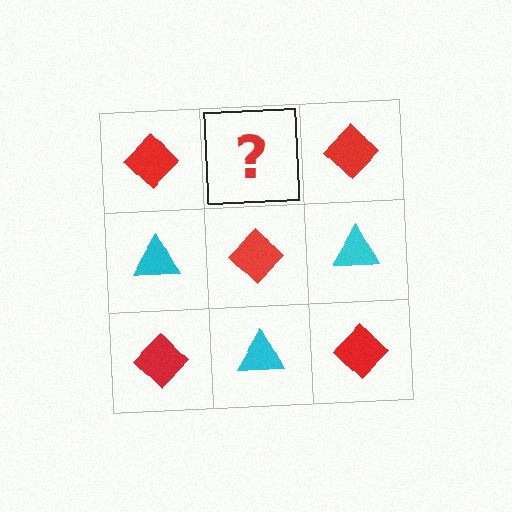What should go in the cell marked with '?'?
The missing cell should contain a cyan triangle.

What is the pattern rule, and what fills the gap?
The rule is that it alternates red diamond and cyan triangle in a checkerboard pattern. The gap should be filled with a cyan triangle.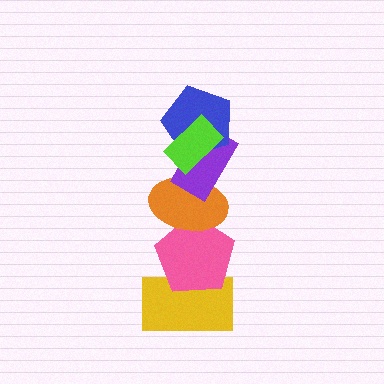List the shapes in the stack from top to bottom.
From top to bottom: the lime rectangle, the blue pentagon, the purple rectangle, the orange ellipse, the pink pentagon, the yellow rectangle.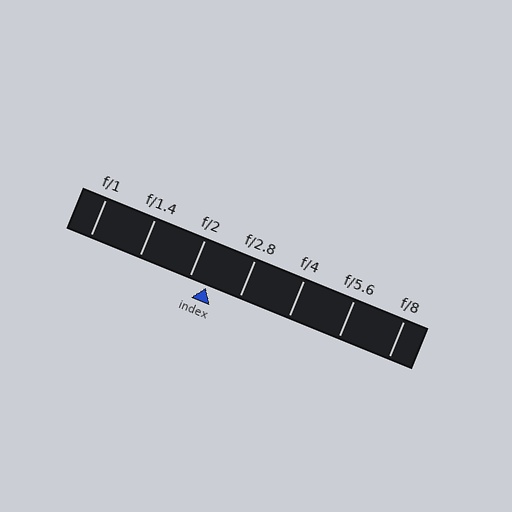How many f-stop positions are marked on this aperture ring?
There are 7 f-stop positions marked.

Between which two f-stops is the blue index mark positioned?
The index mark is between f/2 and f/2.8.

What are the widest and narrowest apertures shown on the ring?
The widest aperture shown is f/1 and the narrowest is f/8.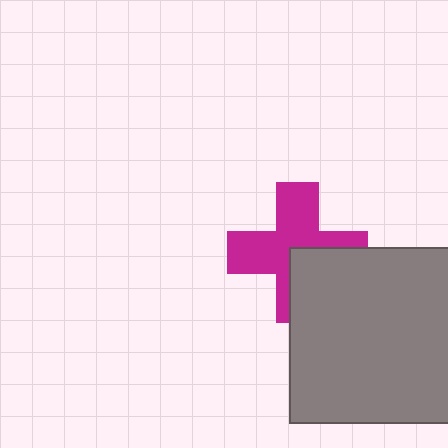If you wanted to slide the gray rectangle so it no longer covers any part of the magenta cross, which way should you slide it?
Slide it toward the lower-right — that is the most direct way to separate the two shapes.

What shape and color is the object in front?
The object in front is a gray rectangle.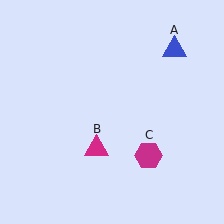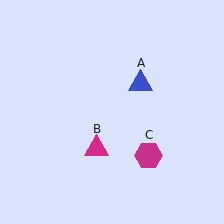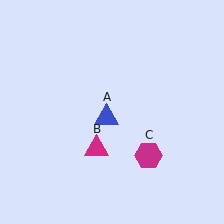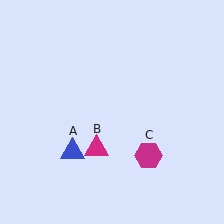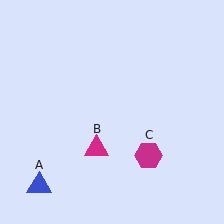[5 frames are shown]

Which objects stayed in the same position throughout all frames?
Magenta triangle (object B) and magenta hexagon (object C) remained stationary.